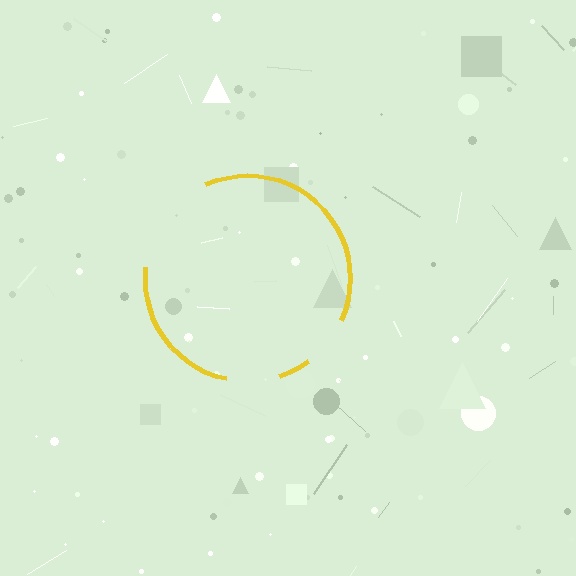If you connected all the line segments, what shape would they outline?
They would outline a circle.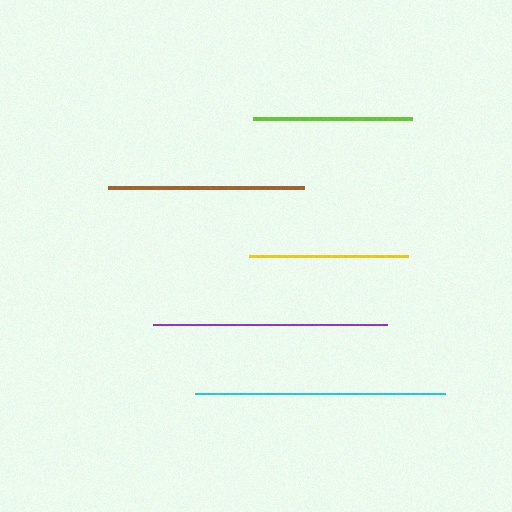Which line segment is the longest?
The cyan line is the longest at approximately 250 pixels.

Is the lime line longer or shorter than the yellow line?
The yellow line is longer than the lime line.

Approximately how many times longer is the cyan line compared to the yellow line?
The cyan line is approximately 1.6 times the length of the yellow line.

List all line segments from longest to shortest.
From longest to shortest: cyan, purple, brown, yellow, lime.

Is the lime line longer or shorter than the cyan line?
The cyan line is longer than the lime line.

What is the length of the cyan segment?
The cyan segment is approximately 250 pixels long.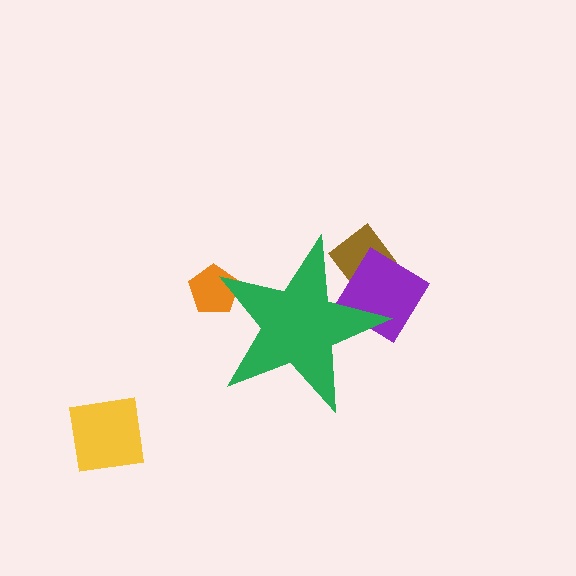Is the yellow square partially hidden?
No, the yellow square is fully visible.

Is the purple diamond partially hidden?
Yes, the purple diamond is partially hidden behind the green star.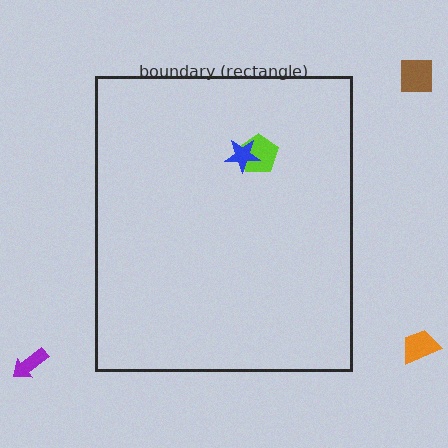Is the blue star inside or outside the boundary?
Inside.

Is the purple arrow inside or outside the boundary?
Outside.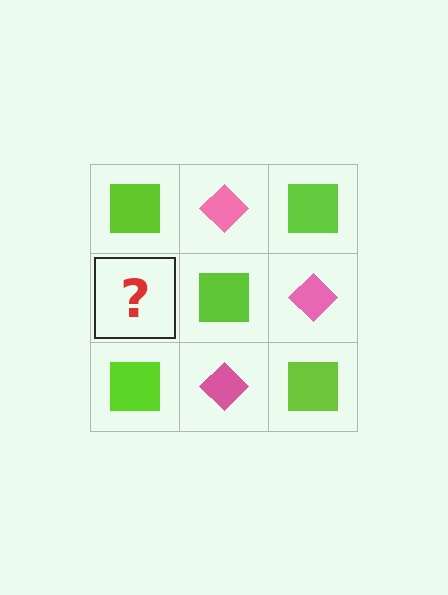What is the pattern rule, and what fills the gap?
The rule is that it alternates lime square and pink diamond in a checkerboard pattern. The gap should be filled with a pink diamond.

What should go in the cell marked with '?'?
The missing cell should contain a pink diamond.